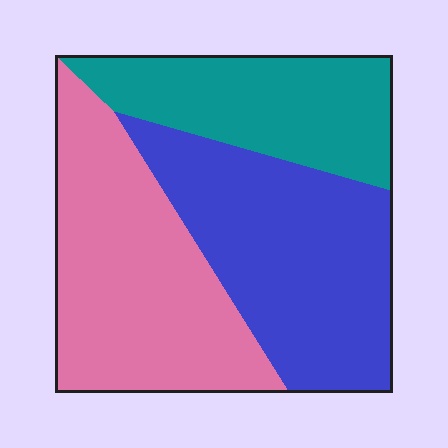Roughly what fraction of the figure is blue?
Blue takes up about three eighths (3/8) of the figure.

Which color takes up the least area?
Teal, at roughly 25%.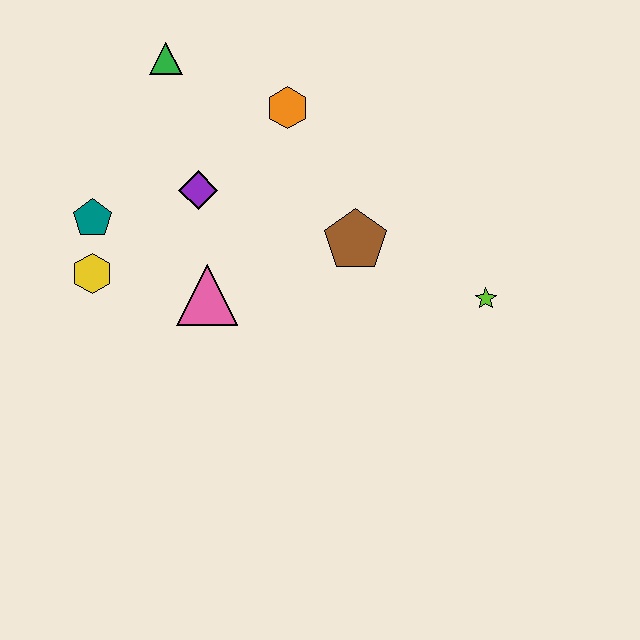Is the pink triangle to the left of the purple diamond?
No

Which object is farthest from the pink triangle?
The lime star is farthest from the pink triangle.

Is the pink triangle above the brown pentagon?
No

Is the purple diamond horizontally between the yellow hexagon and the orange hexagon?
Yes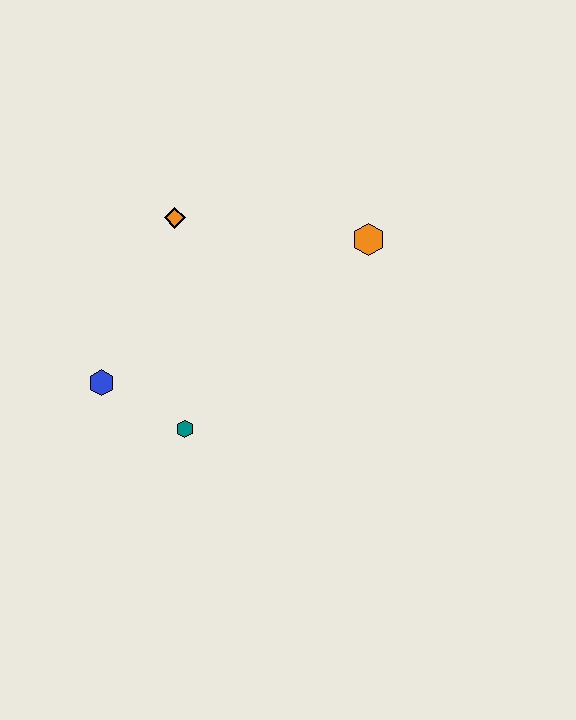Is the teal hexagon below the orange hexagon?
Yes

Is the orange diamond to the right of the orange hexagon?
No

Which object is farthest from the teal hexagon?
The orange hexagon is farthest from the teal hexagon.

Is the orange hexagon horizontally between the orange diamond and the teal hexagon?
No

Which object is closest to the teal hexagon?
The blue hexagon is closest to the teal hexagon.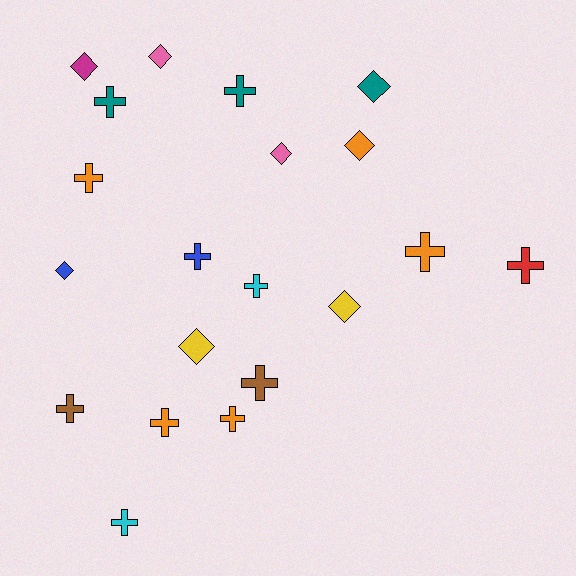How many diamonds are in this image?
There are 8 diamonds.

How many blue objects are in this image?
There are 2 blue objects.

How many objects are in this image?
There are 20 objects.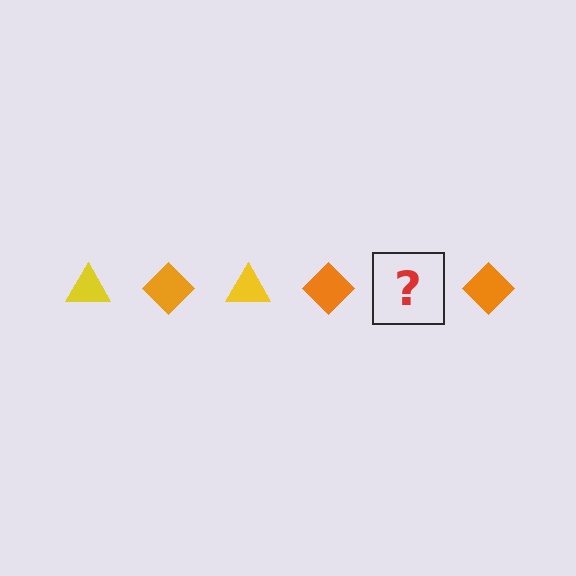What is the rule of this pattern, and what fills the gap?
The rule is that the pattern alternates between yellow triangle and orange diamond. The gap should be filled with a yellow triangle.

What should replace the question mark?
The question mark should be replaced with a yellow triangle.